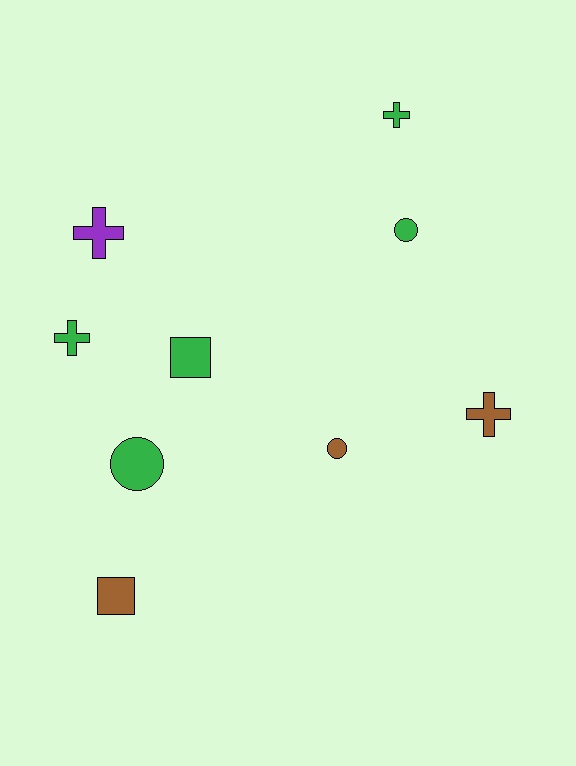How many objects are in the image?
There are 9 objects.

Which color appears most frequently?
Green, with 5 objects.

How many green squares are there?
There is 1 green square.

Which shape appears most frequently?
Cross, with 4 objects.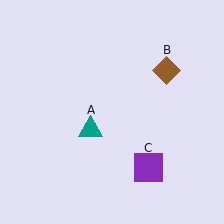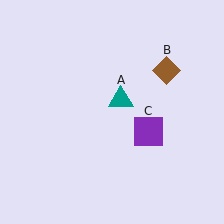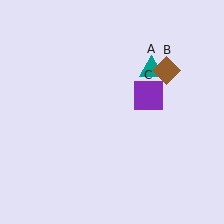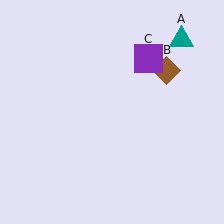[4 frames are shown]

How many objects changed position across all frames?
2 objects changed position: teal triangle (object A), purple square (object C).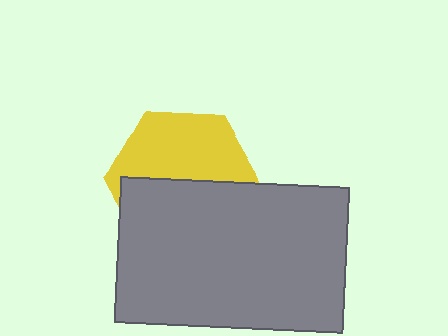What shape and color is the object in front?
The object in front is a gray rectangle.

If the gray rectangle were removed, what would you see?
You would see the complete yellow hexagon.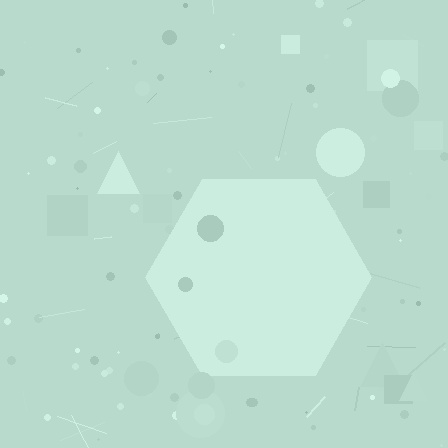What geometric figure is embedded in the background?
A hexagon is embedded in the background.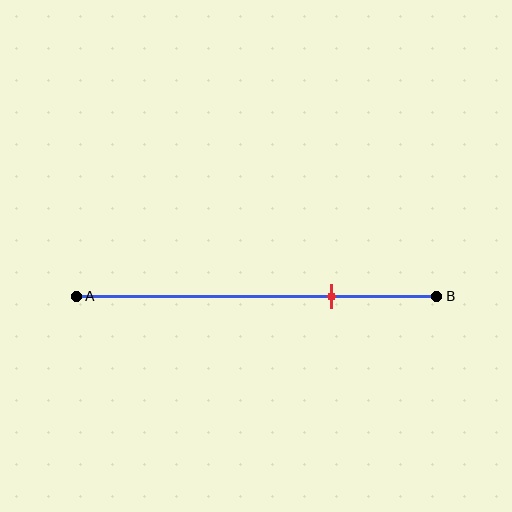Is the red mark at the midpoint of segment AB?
No, the mark is at about 70% from A, not at the 50% midpoint.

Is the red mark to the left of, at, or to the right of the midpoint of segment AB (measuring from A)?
The red mark is to the right of the midpoint of segment AB.